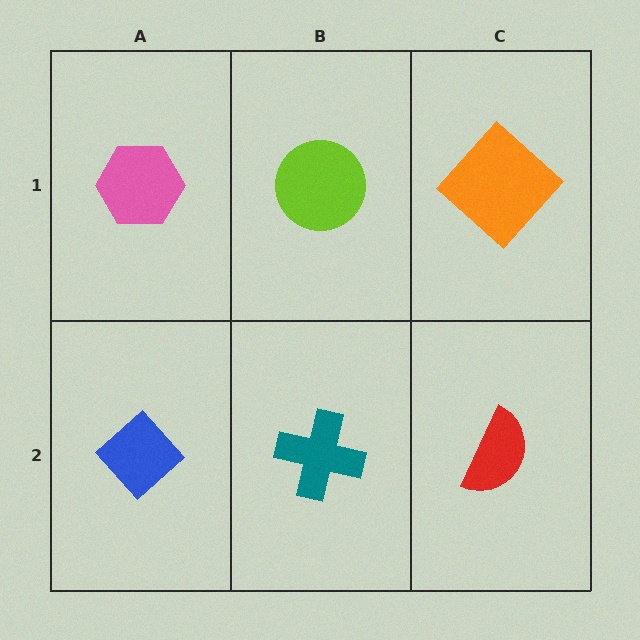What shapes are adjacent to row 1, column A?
A blue diamond (row 2, column A), a lime circle (row 1, column B).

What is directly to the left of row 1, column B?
A pink hexagon.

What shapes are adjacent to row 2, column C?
An orange diamond (row 1, column C), a teal cross (row 2, column B).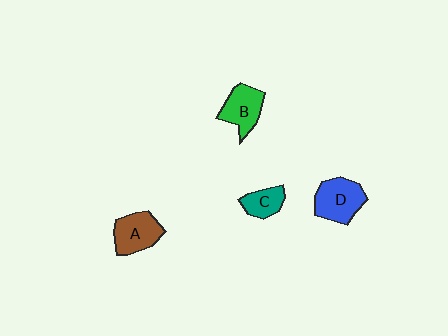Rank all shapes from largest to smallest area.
From largest to smallest: D (blue), A (brown), B (green), C (teal).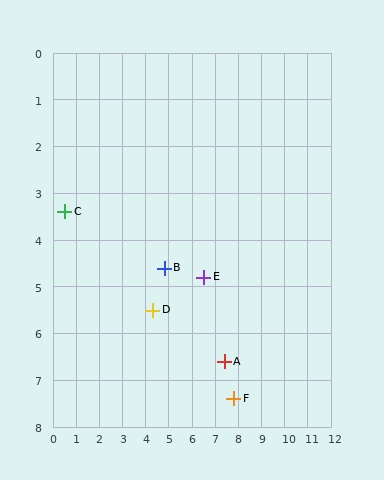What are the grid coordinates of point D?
Point D is at approximately (4.3, 5.5).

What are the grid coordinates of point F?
Point F is at approximately (7.8, 7.4).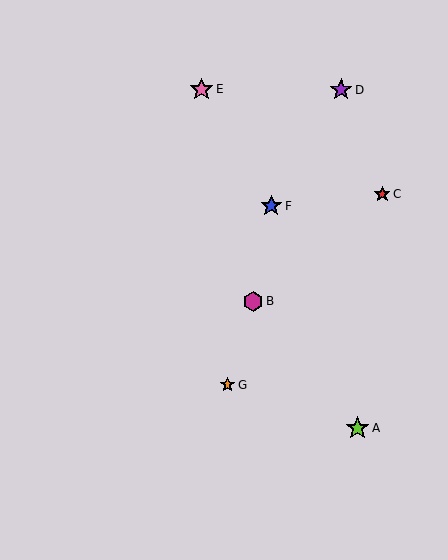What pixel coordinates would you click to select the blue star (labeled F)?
Click at (271, 206) to select the blue star F.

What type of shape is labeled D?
Shape D is a purple star.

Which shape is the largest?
The lime star (labeled A) is the largest.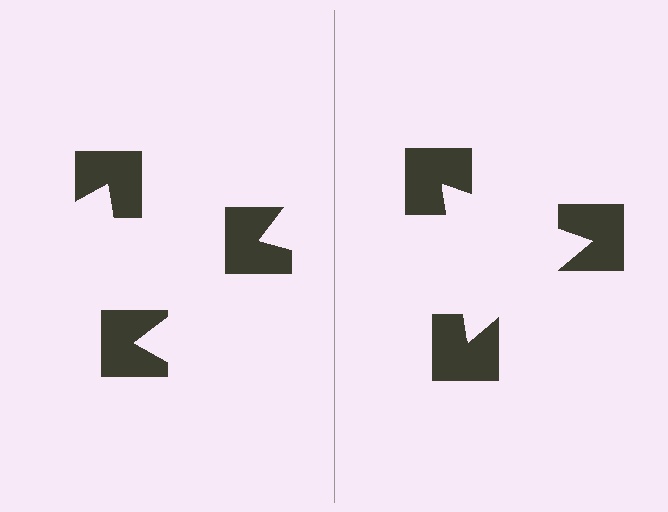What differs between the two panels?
The notched squares are positioned identically on both sides; only the wedge orientations differ. On the right they align to a triangle; on the left they are misaligned.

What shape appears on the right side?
An illusory triangle.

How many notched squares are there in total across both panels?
6 — 3 on each side.